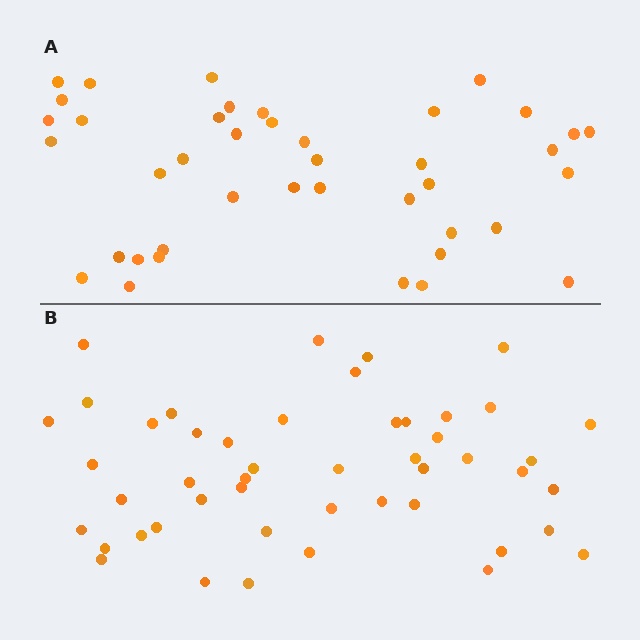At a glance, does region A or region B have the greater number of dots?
Region B (the bottom region) has more dots.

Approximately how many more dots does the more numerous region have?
Region B has roughly 8 or so more dots than region A.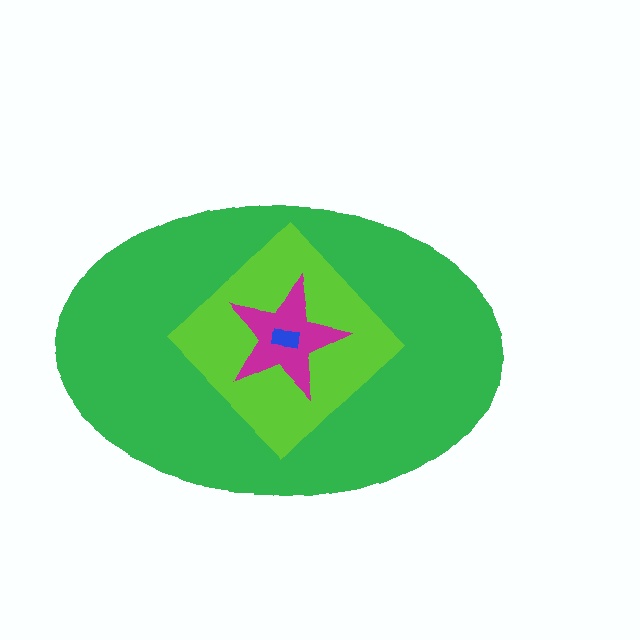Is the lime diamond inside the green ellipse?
Yes.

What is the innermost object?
The blue rectangle.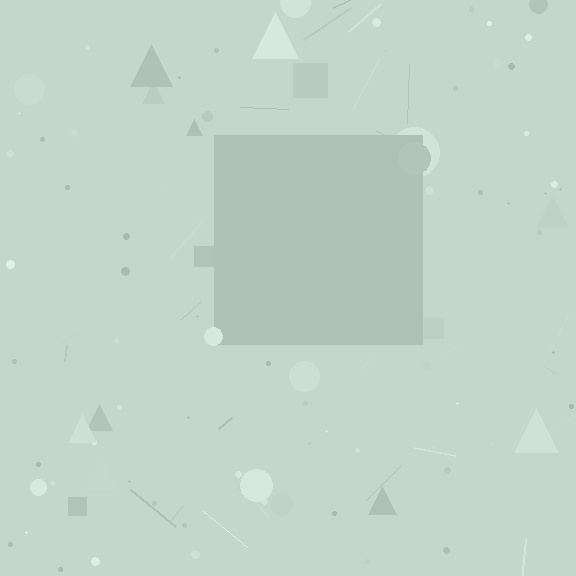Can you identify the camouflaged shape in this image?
The camouflaged shape is a square.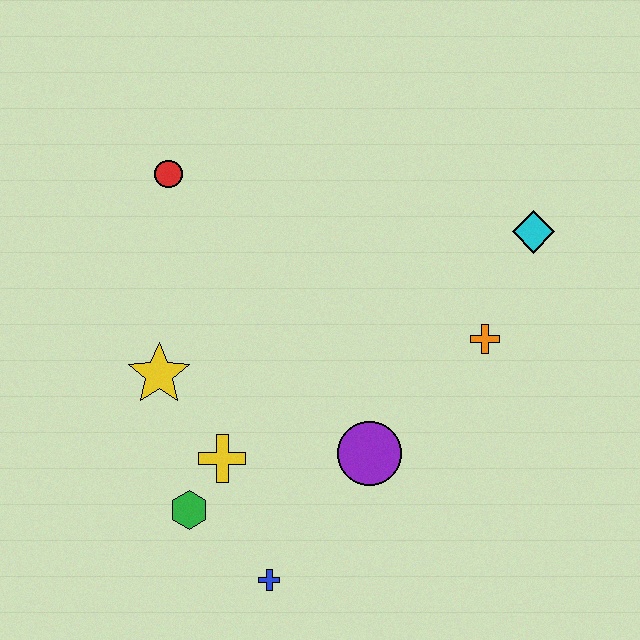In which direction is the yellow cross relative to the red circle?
The yellow cross is below the red circle.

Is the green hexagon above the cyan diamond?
No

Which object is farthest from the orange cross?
The red circle is farthest from the orange cross.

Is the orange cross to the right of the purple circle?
Yes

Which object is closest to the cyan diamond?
The orange cross is closest to the cyan diamond.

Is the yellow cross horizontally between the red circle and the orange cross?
Yes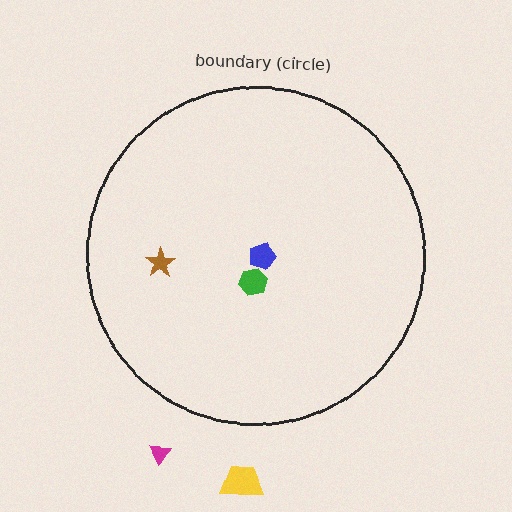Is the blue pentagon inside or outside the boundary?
Inside.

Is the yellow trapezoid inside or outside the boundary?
Outside.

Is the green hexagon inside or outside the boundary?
Inside.